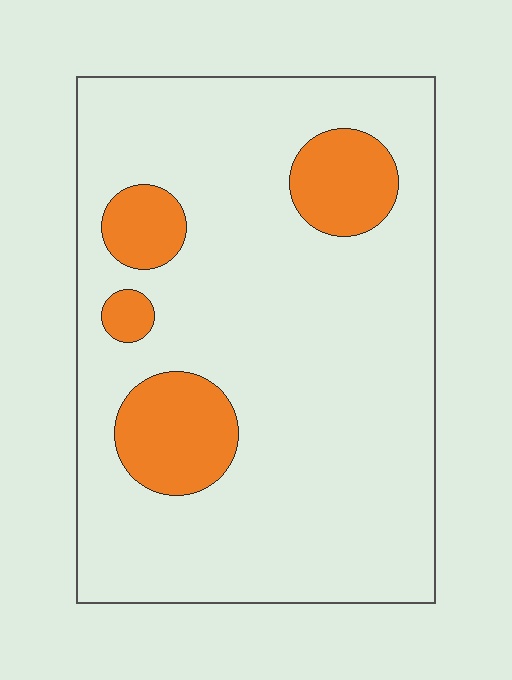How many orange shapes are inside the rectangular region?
4.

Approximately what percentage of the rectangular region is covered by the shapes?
Approximately 15%.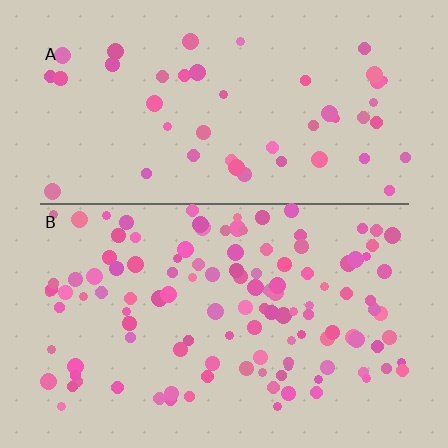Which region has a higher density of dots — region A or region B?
B (the bottom).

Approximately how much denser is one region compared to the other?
Approximately 2.5× — region B over region A.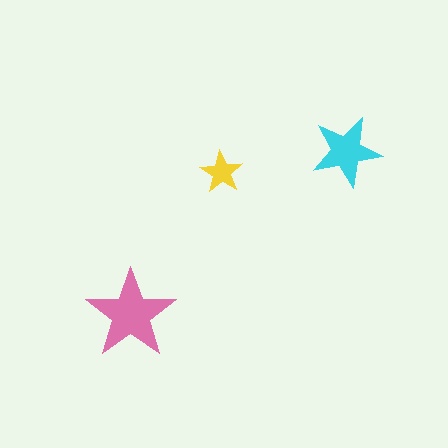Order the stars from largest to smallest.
the pink one, the cyan one, the yellow one.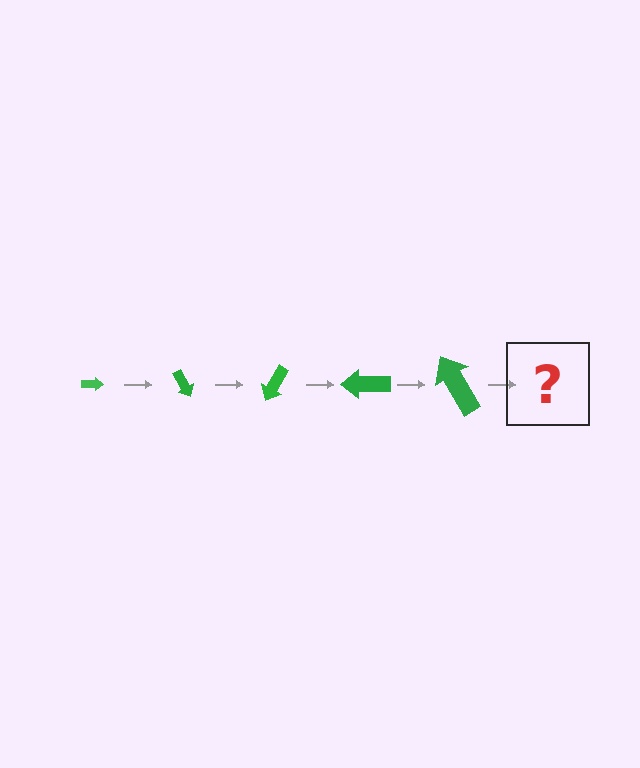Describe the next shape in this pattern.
It should be an arrow, larger than the previous one and rotated 300 degrees from the start.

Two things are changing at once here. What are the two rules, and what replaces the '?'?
The two rules are that the arrow grows larger each step and it rotates 60 degrees each step. The '?' should be an arrow, larger than the previous one and rotated 300 degrees from the start.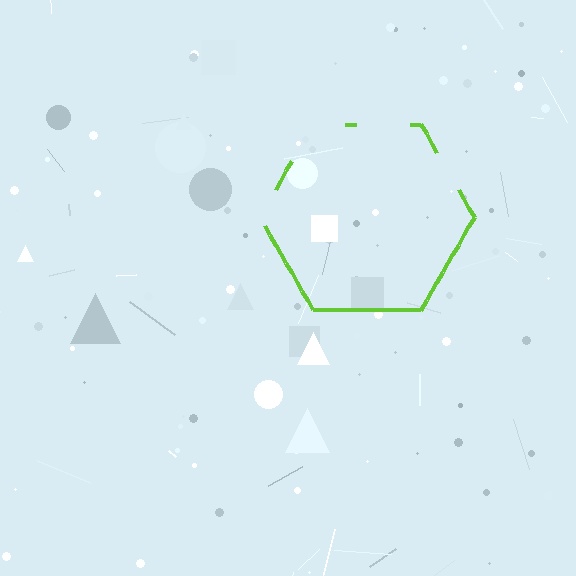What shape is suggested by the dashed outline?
The dashed outline suggests a hexagon.